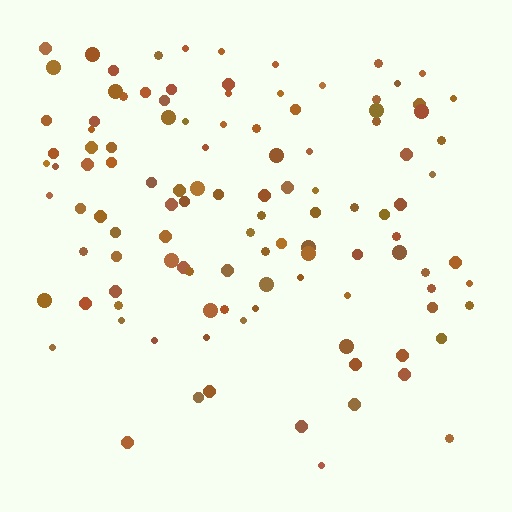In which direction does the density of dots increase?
From bottom to top, with the top side densest.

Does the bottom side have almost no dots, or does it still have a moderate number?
Still a moderate number, just noticeably fewer than the top.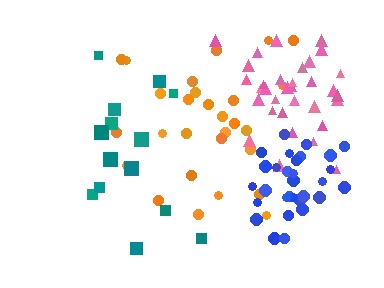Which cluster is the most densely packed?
Blue.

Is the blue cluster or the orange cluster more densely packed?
Blue.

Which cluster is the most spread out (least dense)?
Teal.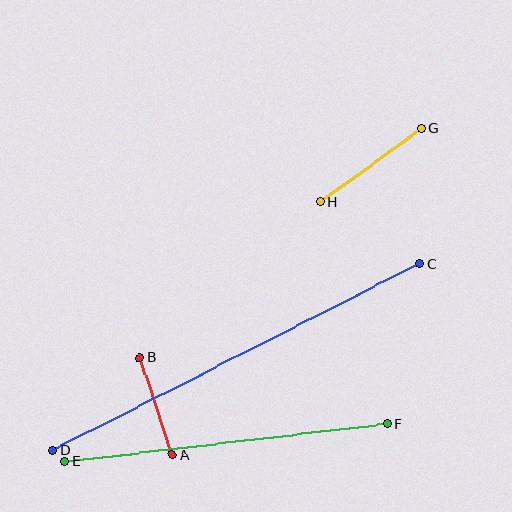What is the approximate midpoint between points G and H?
The midpoint is at approximately (371, 165) pixels.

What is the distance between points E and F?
The distance is approximately 325 pixels.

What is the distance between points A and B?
The distance is approximately 102 pixels.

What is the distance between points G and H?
The distance is approximately 125 pixels.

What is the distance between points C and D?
The distance is approximately 411 pixels.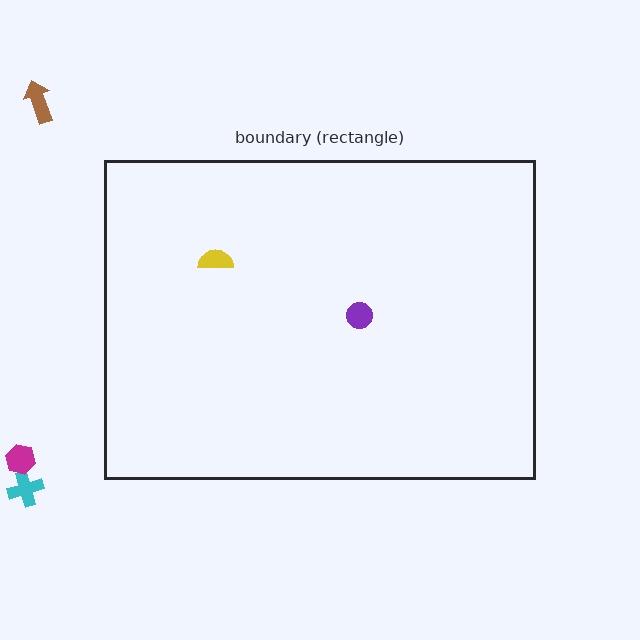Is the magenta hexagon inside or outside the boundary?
Outside.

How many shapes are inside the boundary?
2 inside, 3 outside.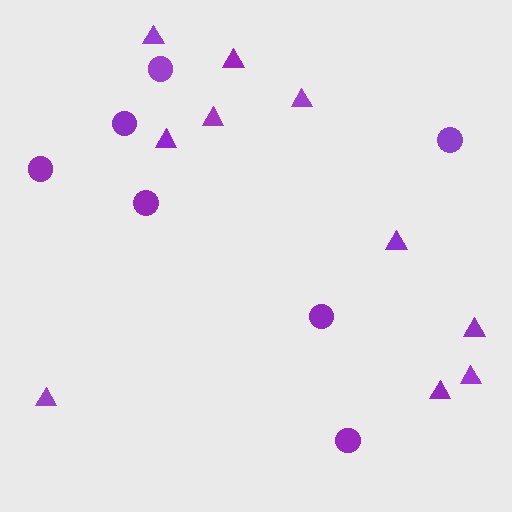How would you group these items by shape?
There are 2 groups: one group of triangles (10) and one group of circles (7).